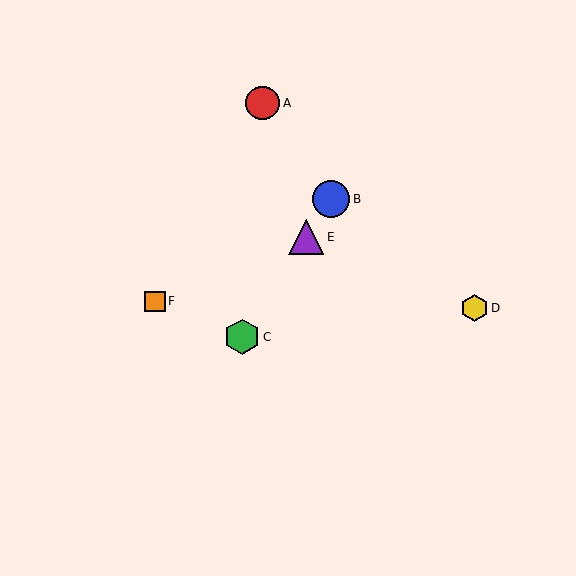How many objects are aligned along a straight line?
3 objects (B, C, E) are aligned along a straight line.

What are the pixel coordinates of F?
Object F is at (155, 301).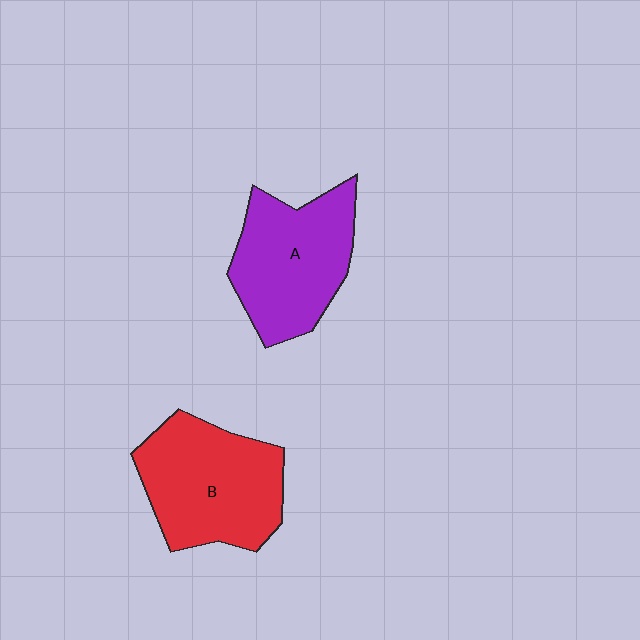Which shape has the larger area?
Shape B (red).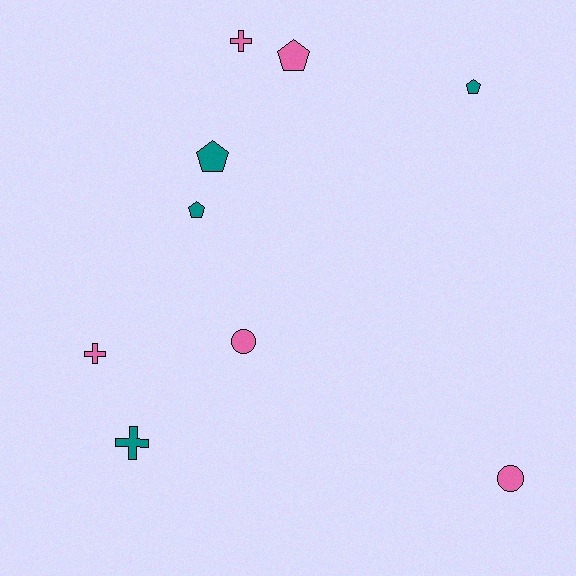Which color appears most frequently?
Pink, with 5 objects.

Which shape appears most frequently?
Pentagon, with 4 objects.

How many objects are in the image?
There are 9 objects.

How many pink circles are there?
There are 2 pink circles.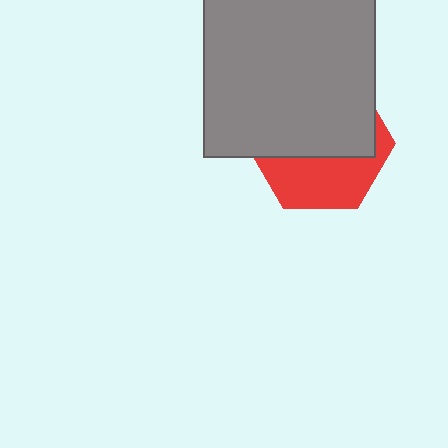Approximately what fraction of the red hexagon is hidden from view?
Roughly 59% of the red hexagon is hidden behind the gray square.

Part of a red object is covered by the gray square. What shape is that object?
It is a hexagon.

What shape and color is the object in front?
The object in front is a gray square.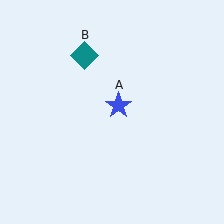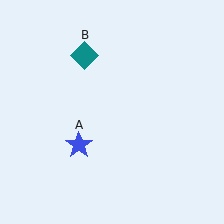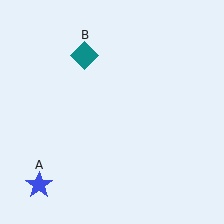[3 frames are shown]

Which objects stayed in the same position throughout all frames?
Teal diamond (object B) remained stationary.